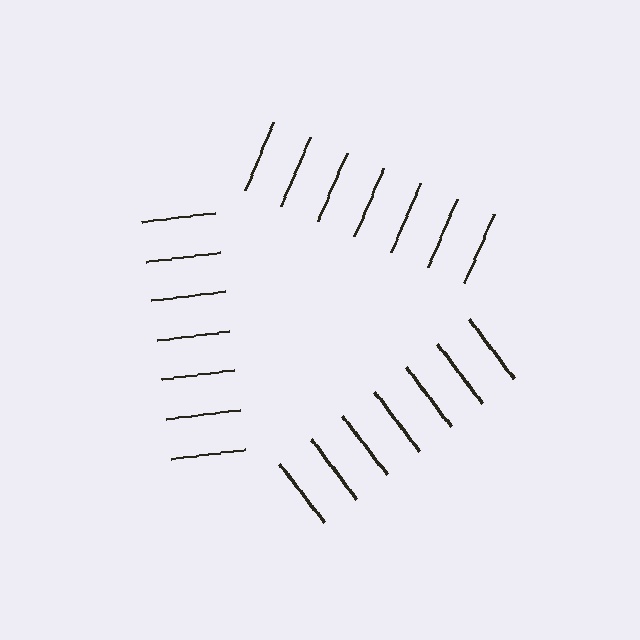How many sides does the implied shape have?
3 sides — the line-ends trace a triangle.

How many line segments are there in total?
21 — 7 along each of the 3 edges.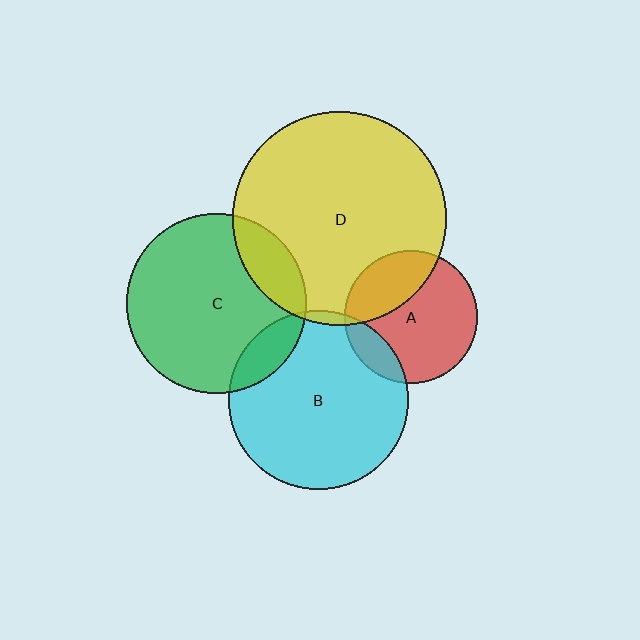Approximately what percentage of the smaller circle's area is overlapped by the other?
Approximately 5%.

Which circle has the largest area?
Circle D (yellow).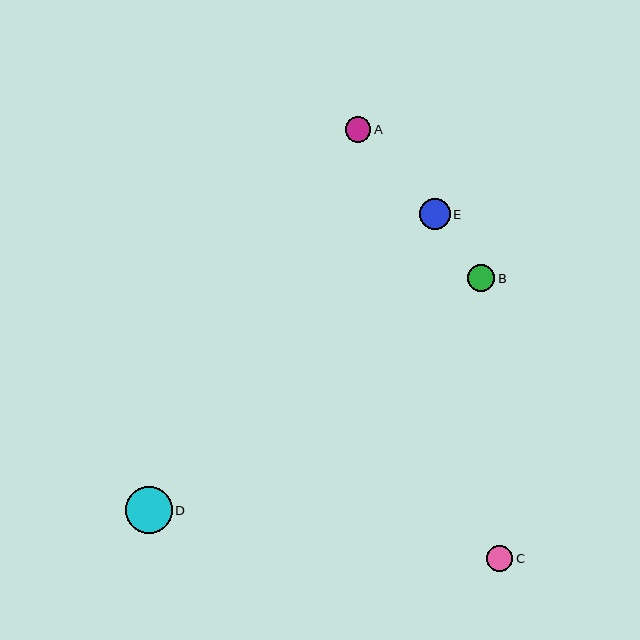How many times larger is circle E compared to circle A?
Circle E is approximately 1.2 times the size of circle A.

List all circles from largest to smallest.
From largest to smallest: D, E, B, C, A.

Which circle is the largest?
Circle D is the largest with a size of approximately 47 pixels.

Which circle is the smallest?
Circle A is the smallest with a size of approximately 25 pixels.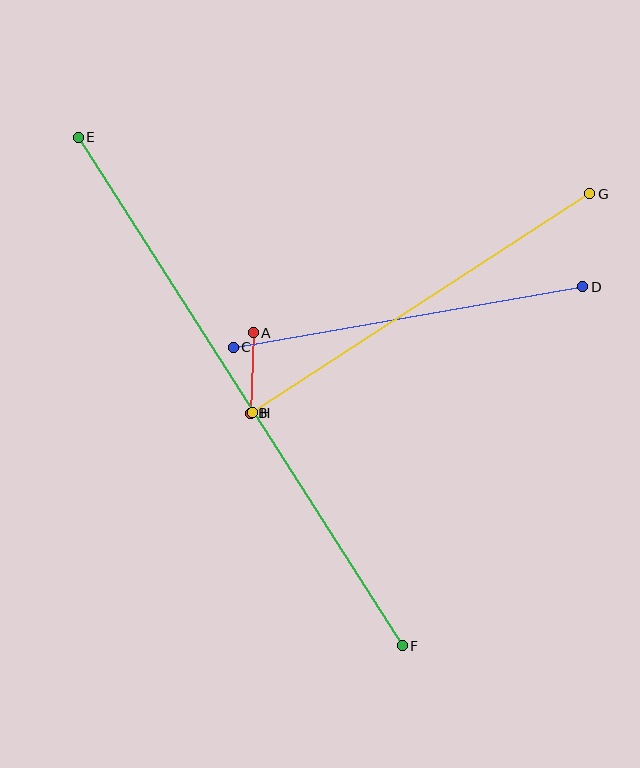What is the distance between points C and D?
The distance is approximately 354 pixels.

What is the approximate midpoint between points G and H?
The midpoint is at approximately (421, 303) pixels.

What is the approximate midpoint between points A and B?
The midpoint is at approximately (252, 373) pixels.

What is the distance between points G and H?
The distance is approximately 403 pixels.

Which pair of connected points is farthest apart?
Points E and F are farthest apart.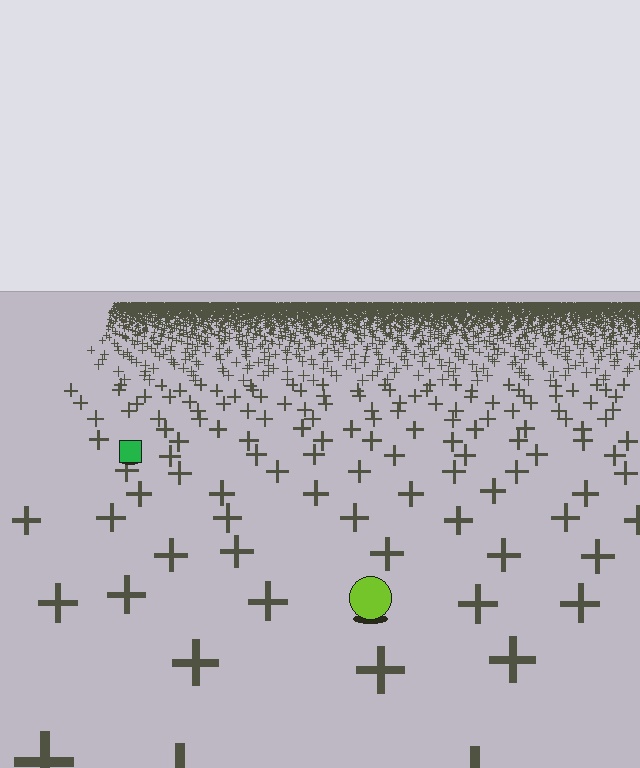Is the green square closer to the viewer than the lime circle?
No. The lime circle is closer — you can tell from the texture gradient: the ground texture is coarser near it.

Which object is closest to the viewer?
The lime circle is closest. The texture marks near it are larger and more spread out.